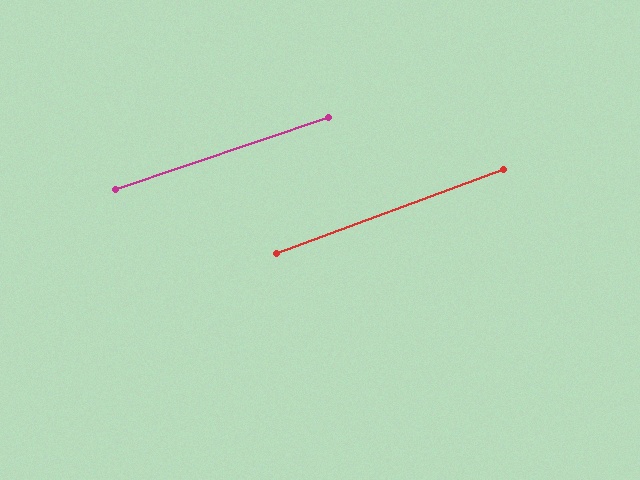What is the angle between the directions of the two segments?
Approximately 2 degrees.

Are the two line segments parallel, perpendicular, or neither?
Parallel — their directions differ by only 1.8°.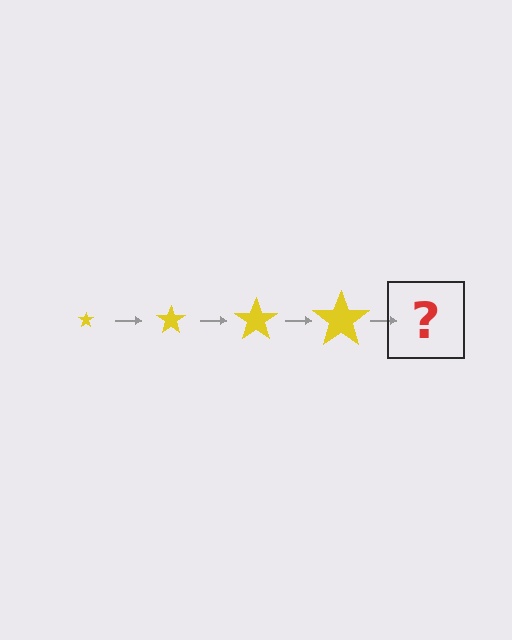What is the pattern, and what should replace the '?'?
The pattern is that the star gets progressively larger each step. The '?' should be a yellow star, larger than the previous one.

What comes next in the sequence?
The next element should be a yellow star, larger than the previous one.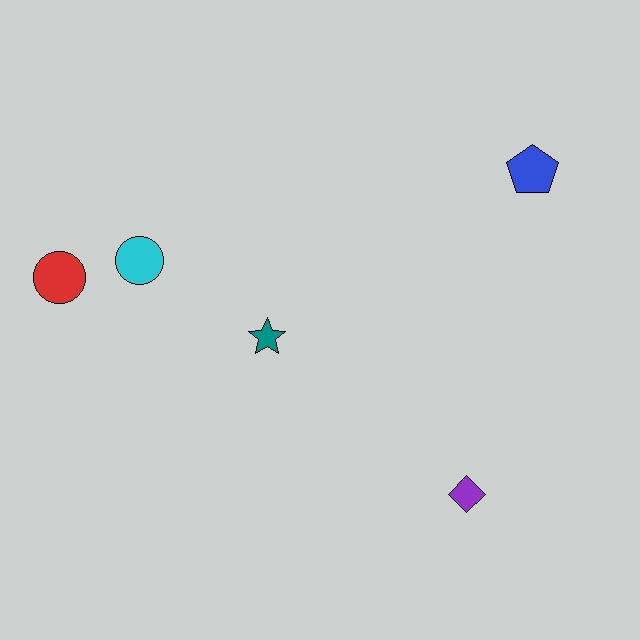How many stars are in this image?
There is 1 star.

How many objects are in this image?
There are 5 objects.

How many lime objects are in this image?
There are no lime objects.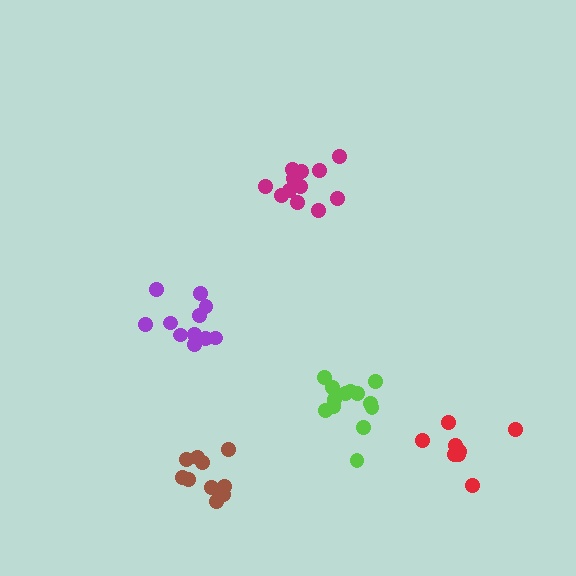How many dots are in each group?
Group 1: 10 dots, Group 2: 13 dots, Group 3: 11 dots, Group 4: 13 dots, Group 5: 9 dots (56 total).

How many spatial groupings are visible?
There are 5 spatial groupings.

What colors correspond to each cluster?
The clusters are colored: brown, lime, purple, magenta, red.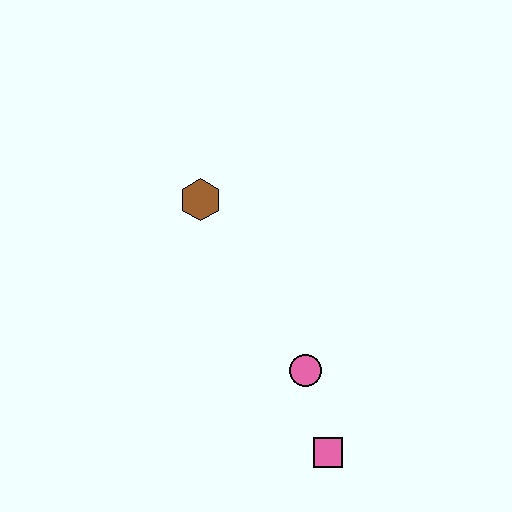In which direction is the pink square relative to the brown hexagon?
The pink square is below the brown hexagon.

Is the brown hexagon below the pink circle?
No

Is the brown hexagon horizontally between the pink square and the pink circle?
No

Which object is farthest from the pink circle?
The brown hexagon is farthest from the pink circle.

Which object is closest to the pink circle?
The pink square is closest to the pink circle.